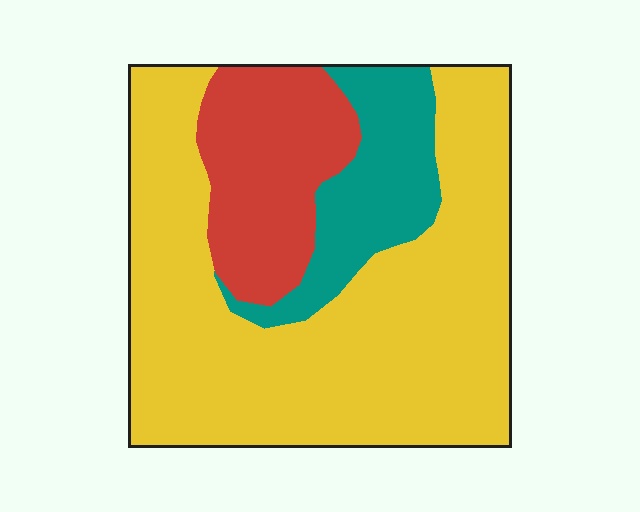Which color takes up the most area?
Yellow, at roughly 65%.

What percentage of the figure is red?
Red takes up about one fifth (1/5) of the figure.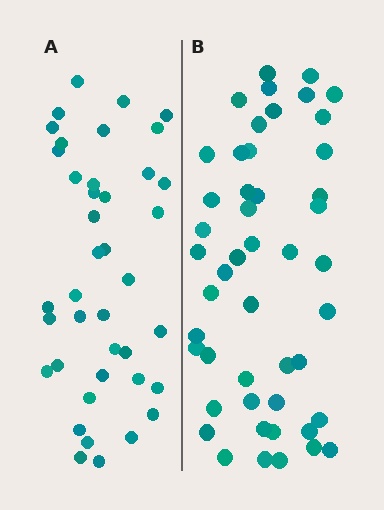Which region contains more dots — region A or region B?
Region B (the right region) has more dots.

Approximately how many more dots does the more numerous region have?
Region B has roughly 8 or so more dots than region A.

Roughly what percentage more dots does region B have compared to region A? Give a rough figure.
About 20% more.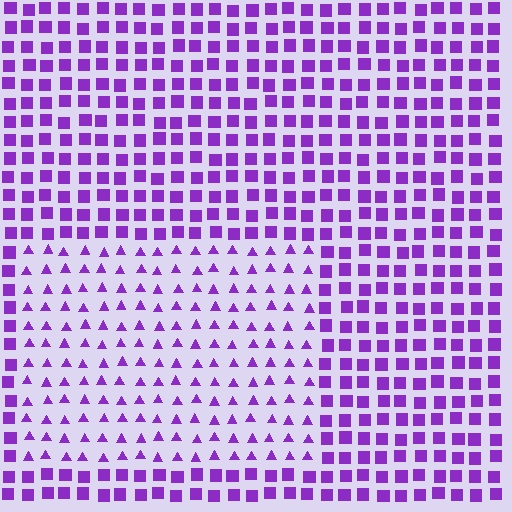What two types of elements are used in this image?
The image uses triangles inside the rectangle region and squares outside it.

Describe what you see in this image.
The image is filled with small purple elements arranged in a uniform grid. A rectangle-shaped region contains triangles, while the surrounding area contains squares. The boundary is defined purely by the change in element shape.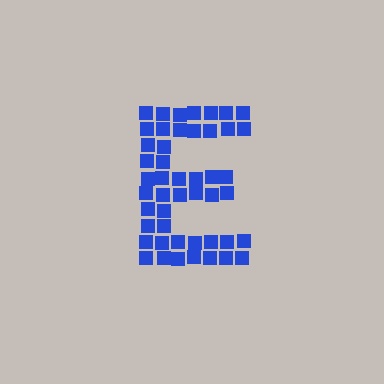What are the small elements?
The small elements are squares.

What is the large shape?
The large shape is the letter E.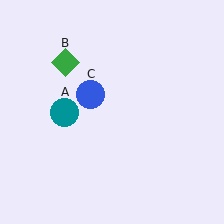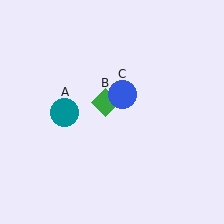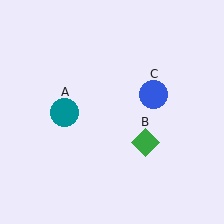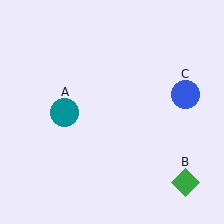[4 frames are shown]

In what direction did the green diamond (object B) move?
The green diamond (object B) moved down and to the right.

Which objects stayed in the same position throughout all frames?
Teal circle (object A) remained stationary.